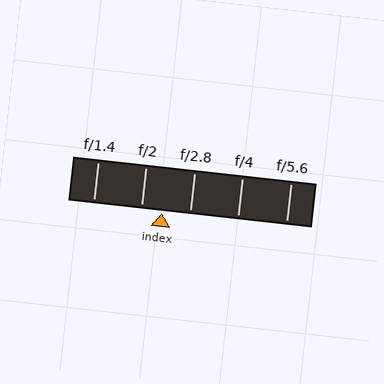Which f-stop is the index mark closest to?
The index mark is closest to f/2.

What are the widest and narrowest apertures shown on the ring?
The widest aperture shown is f/1.4 and the narrowest is f/5.6.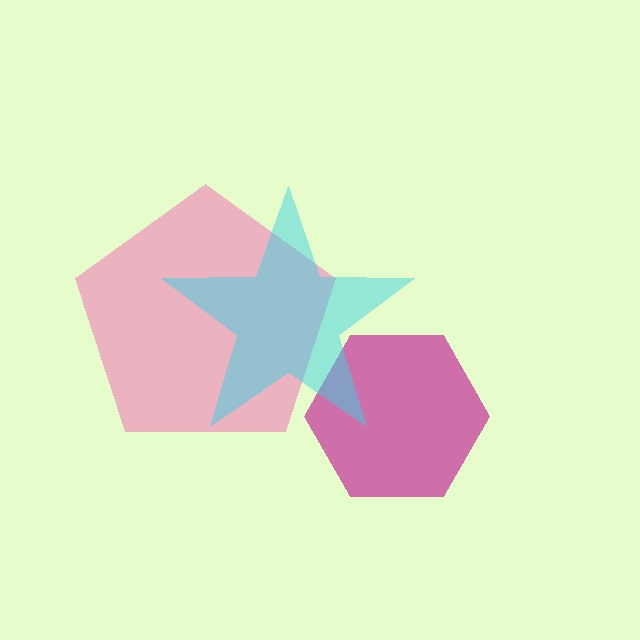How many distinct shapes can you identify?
There are 3 distinct shapes: a magenta hexagon, a pink pentagon, a cyan star.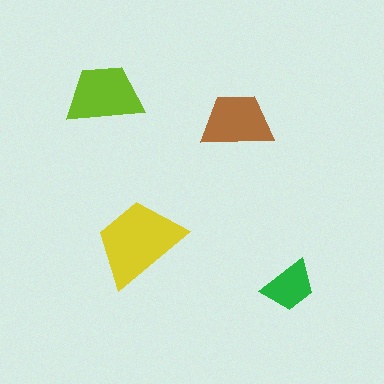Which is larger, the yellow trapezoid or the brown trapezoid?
The yellow one.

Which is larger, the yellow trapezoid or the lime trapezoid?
The yellow one.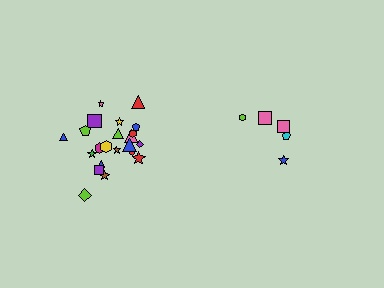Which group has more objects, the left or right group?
The left group.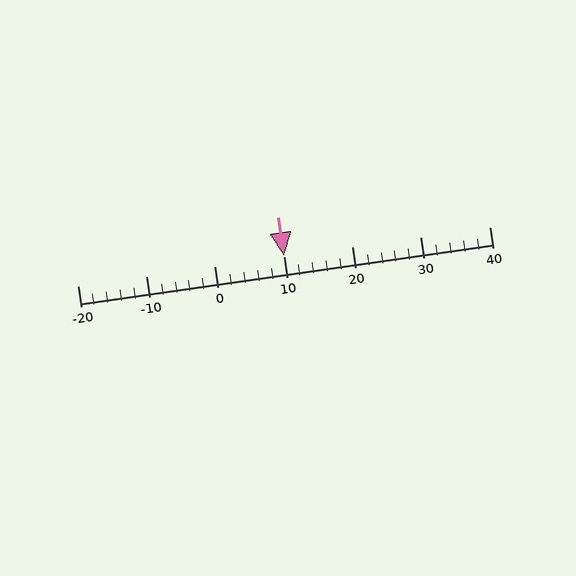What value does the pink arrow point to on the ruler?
The pink arrow points to approximately 10.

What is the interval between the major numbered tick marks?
The major tick marks are spaced 10 units apart.